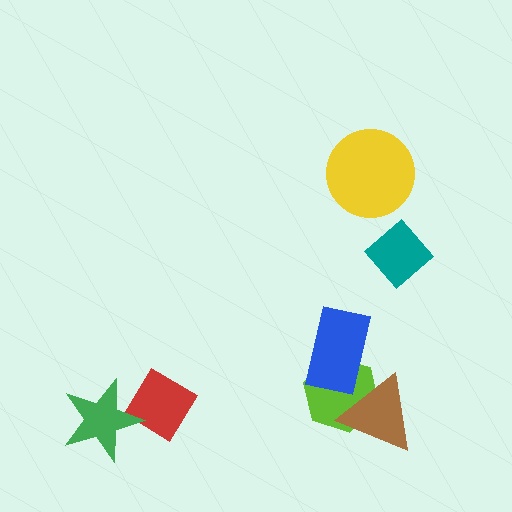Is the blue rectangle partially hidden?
No, no other shape covers it.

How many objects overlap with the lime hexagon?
2 objects overlap with the lime hexagon.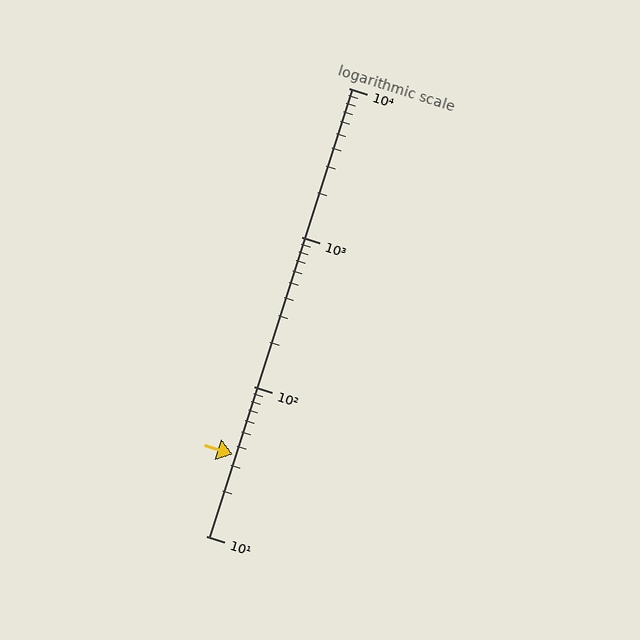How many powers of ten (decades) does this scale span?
The scale spans 3 decades, from 10 to 10000.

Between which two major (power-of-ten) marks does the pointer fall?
The pointer is between 10 and 100.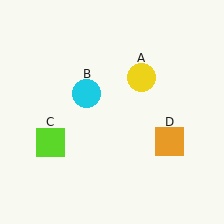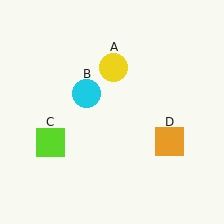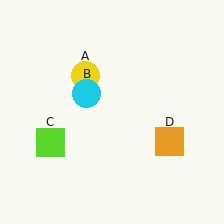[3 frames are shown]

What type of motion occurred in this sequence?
The yellow circle (object A) rotated counterclockwise around the center of the scene.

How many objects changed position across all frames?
1 object changed position: yellow circle (object A).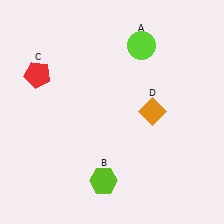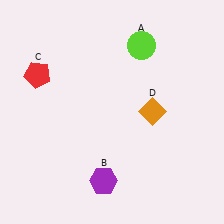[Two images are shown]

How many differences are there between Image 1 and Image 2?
There is 1 difference between the two images.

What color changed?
The hexagon (B) changed from lime in Image 1 to purple in Image 2.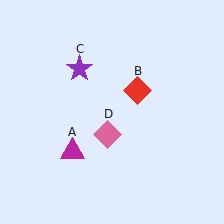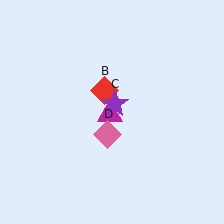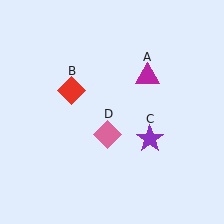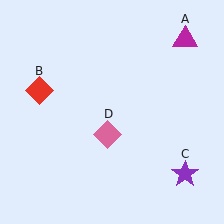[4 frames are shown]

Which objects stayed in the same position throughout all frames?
Pink diamond (object D) remained stationary.